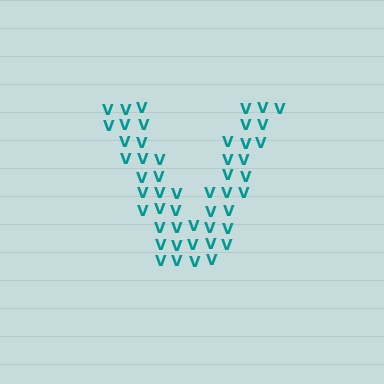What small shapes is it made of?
It is made of small letter V's.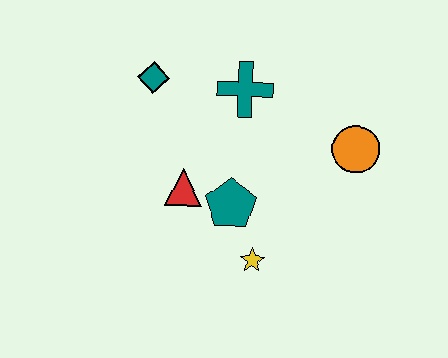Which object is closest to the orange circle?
The teal cross is closest to the orange circle.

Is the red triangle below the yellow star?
No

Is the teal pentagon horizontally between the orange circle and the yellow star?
No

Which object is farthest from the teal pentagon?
The teal diamond is farthest from the teal pentagon.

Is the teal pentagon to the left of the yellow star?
Yes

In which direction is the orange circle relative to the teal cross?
The orange circle is to the right of the teal cross.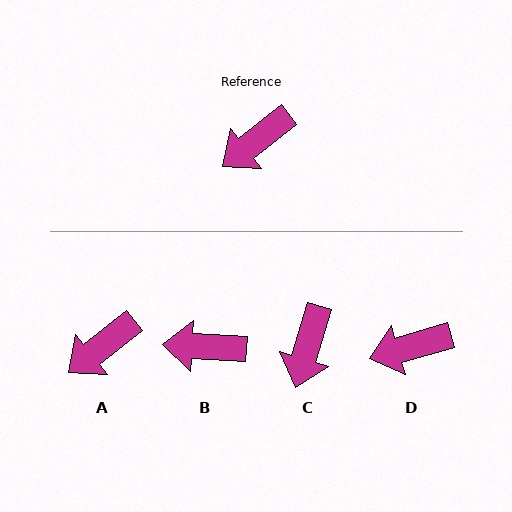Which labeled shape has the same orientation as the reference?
A.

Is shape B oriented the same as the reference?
No, it is off by about 42 degrees.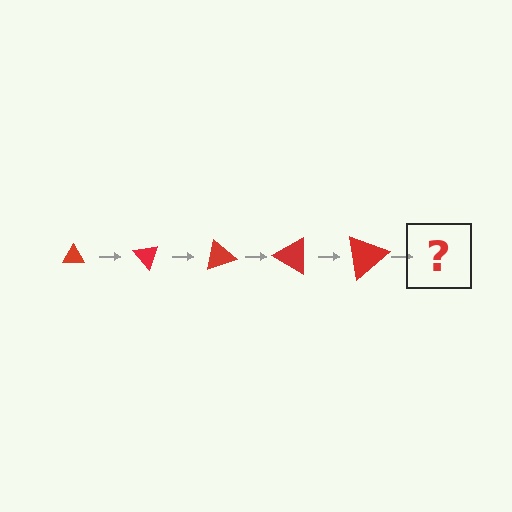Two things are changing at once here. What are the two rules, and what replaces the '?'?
The two rules are that the triangle grows larger each step and it rotates 50 degrees each step. The '?' should be a triangle, larger than the previous one and rotated 250 degrees from the start.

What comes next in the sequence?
The next element should be a triangle, larger than the previous one and rotated 250 degrees from the start.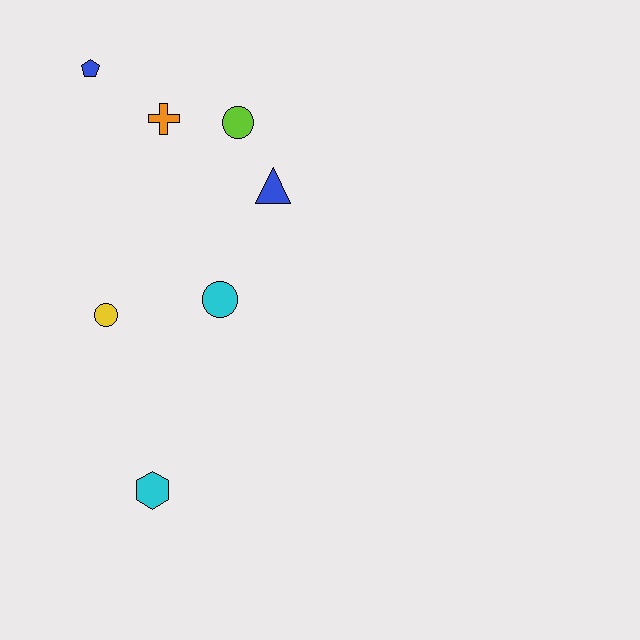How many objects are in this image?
There are 7 objects.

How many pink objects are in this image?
There are no pink objects.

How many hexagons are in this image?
There is 1 hexagon.